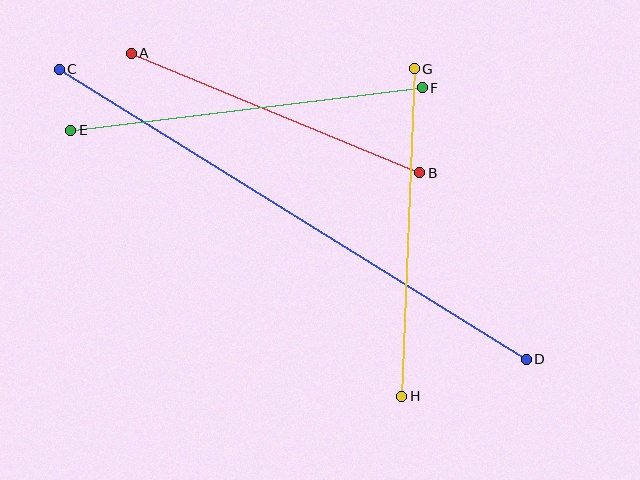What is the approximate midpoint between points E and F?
The midpoint is at approximately (246, 109) pixels.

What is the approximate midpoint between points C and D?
The midpoint is at approximately (293, 214) pixels.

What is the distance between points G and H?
The distance is approximately 328 pixels.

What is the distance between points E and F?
The distance is approximately 354 pixels.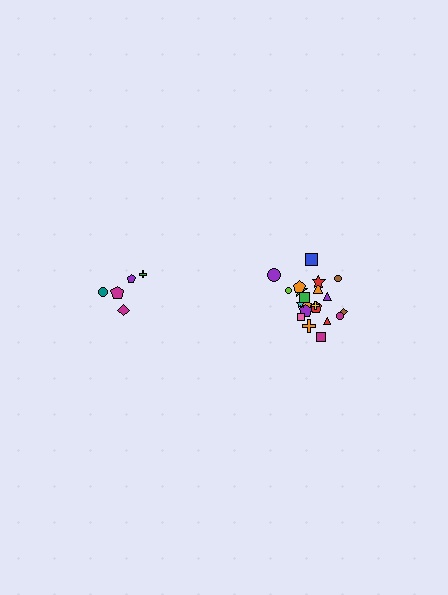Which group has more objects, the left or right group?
The right group.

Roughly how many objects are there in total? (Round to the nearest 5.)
Roughly 25 objects in total.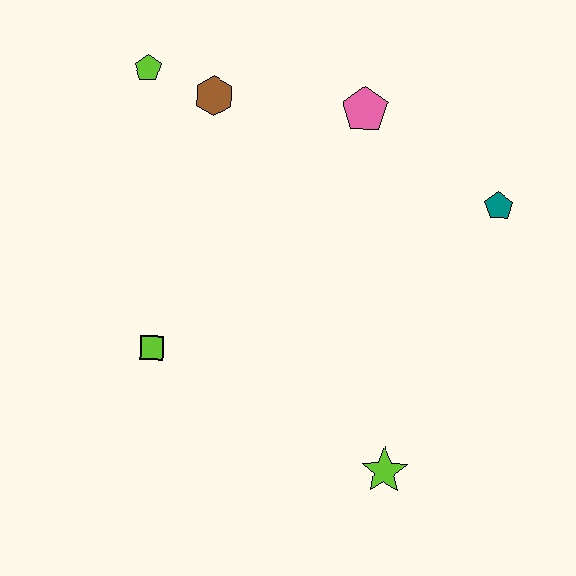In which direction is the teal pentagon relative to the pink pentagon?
The teal pentagon is to the right of the pink pentagon.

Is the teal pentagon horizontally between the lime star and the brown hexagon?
No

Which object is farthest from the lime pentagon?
The lime star is farthest from the lime pentagon.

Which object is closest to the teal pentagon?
The pink pentagon is closest to the teal pentagon.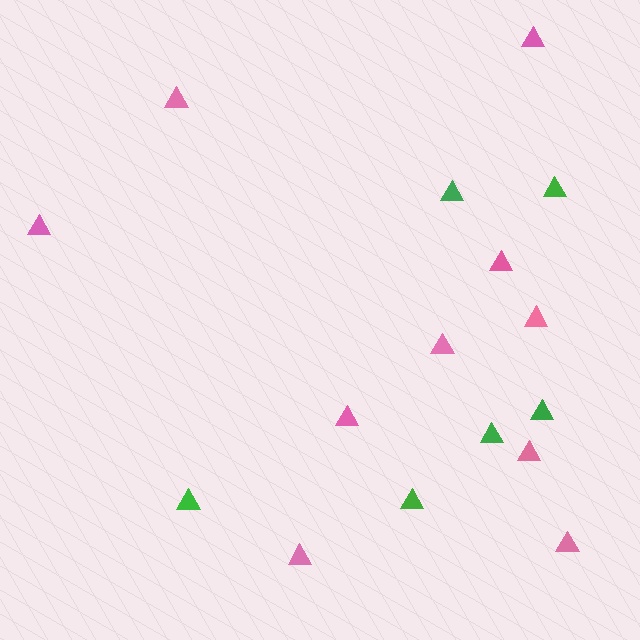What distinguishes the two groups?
There are 2 groups: one group of pink triangles (10) and one group of green triangles (6).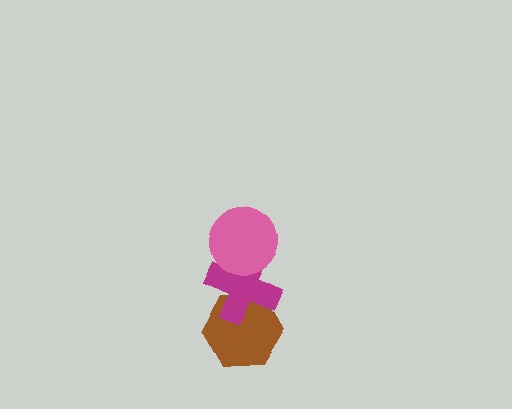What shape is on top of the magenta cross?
The pink circle is on top of the magenta cross.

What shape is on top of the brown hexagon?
The magenta cross is on top of the brown hexagon.